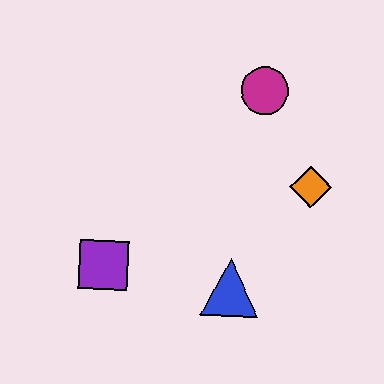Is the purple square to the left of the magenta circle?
Yes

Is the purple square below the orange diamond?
Yes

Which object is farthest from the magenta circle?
The purple square is farthest from the magenta circle.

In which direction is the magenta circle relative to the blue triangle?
The magenta circle is above the blue triangle.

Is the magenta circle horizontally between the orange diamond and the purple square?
Yes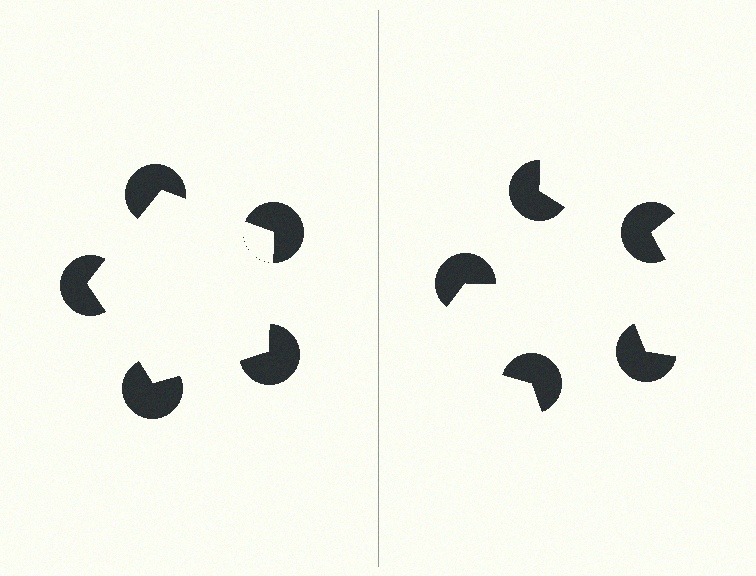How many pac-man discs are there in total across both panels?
10 — 5 on each side.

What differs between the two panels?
The pac-man discs are positioned identically on both sides; only the wedge orientations differ. On the left they align to a pentagon; on the right they are misaligned.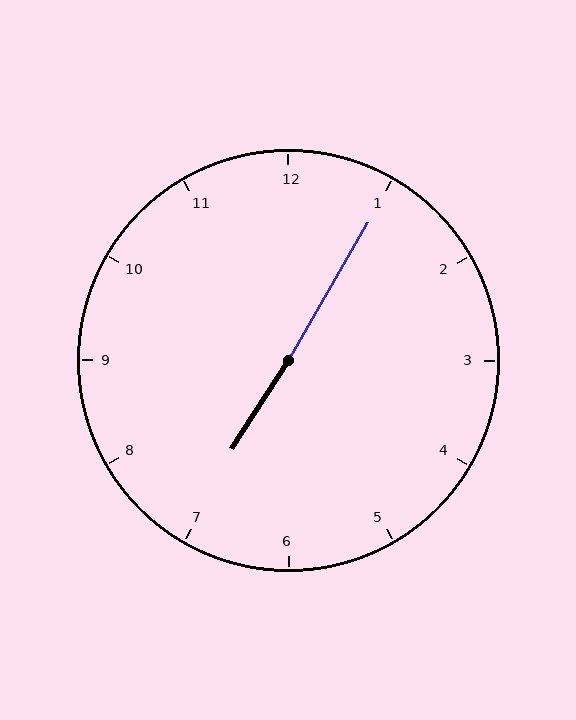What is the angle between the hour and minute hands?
Approximately 178 degrees.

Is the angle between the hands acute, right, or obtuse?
It is obtuse.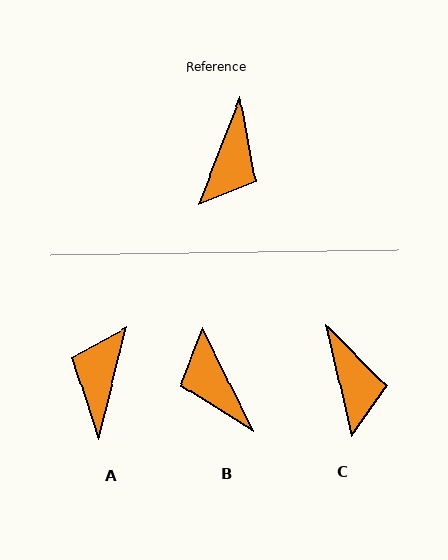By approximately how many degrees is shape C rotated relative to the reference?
Approximately 34 degrees counter-clockwise.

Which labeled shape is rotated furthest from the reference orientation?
A, about 173 degrees away.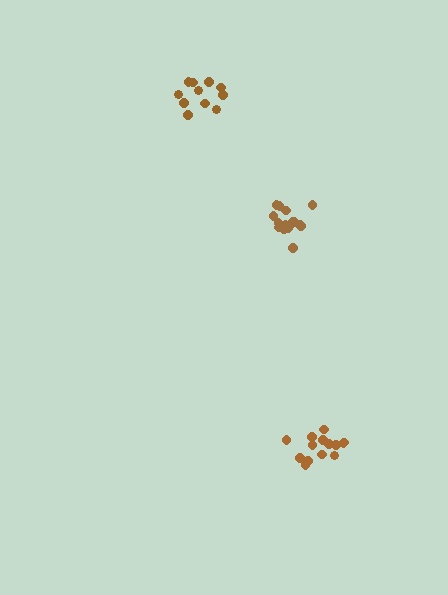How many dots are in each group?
Group 1: 11 dots, Group 2: 16 dots, Group 3: 14 dots (41 total).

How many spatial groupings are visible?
There are 3 spatial groupings.